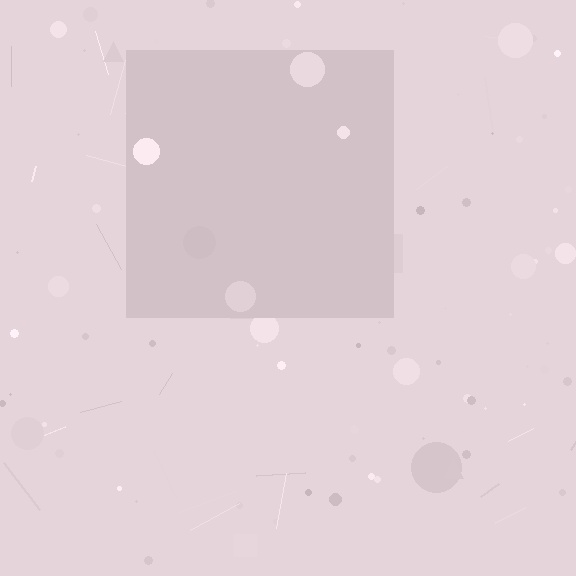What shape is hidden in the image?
A square is hidden in the image.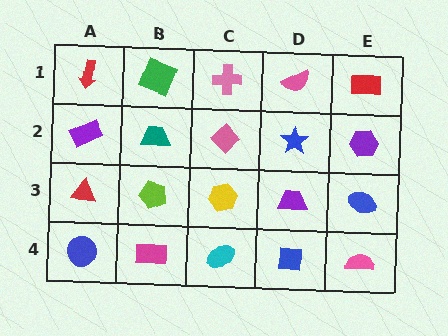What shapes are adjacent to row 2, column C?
A pink cross (row 1, column C), a yellow hexagon (row 3, column C), a teal trapezoid (row 2, column B), a blue star (row 2, column D).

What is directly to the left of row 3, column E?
A purple trapezoid.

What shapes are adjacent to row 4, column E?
A blue ellipse (row 3, column E), a blue square (row 4, column D).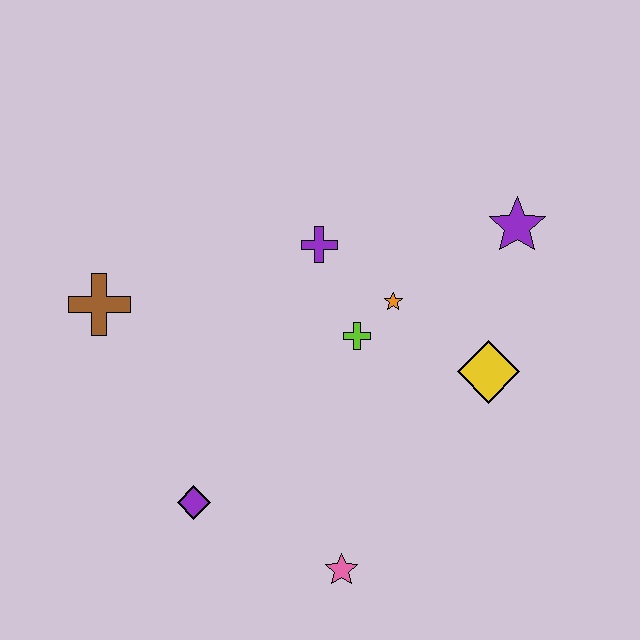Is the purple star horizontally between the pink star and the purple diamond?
No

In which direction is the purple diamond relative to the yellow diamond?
The purple diamond is to the left of the yellow diamond.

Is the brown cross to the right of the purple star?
No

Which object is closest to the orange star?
The lime cross is closest to the orange star.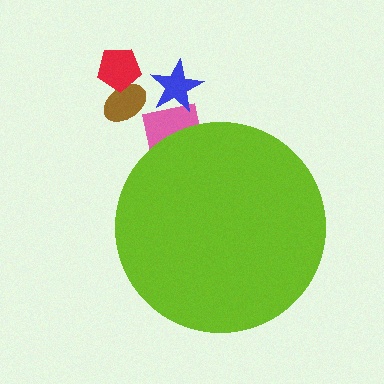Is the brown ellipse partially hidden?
No, the brown ellipse is fully visible.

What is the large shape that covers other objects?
A lime circle.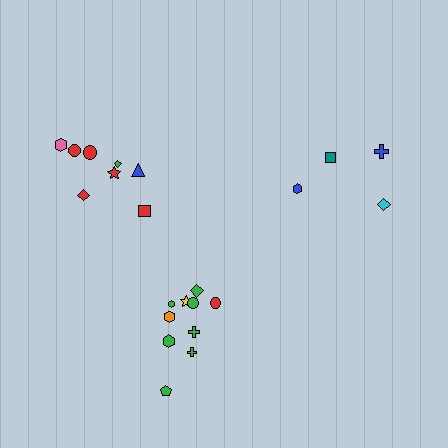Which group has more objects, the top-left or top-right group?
The top-left group.